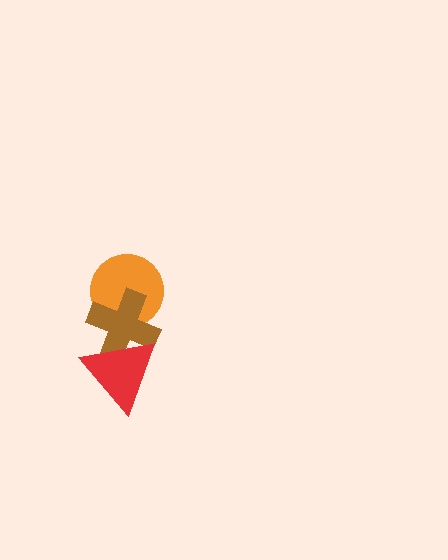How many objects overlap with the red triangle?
1 object overlaps with the red triangle.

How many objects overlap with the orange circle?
1 object overlaps with the orange circle.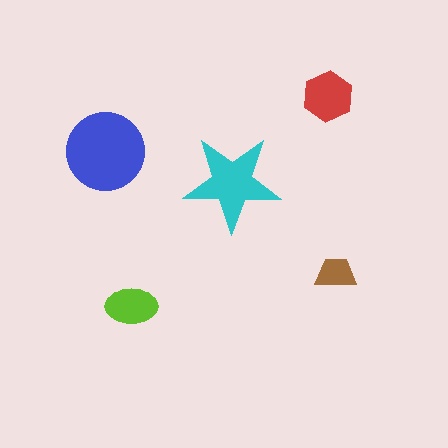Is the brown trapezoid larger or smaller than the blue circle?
Smaller.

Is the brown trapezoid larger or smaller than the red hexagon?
Smaller.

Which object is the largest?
The blue circle.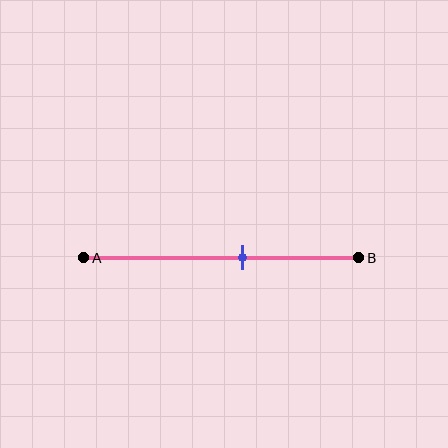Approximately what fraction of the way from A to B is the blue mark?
The blue mark is approximately 60% of the way from A to B.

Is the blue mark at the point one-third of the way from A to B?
No, the mark is at about 60% from A, not at the 33% one-third point.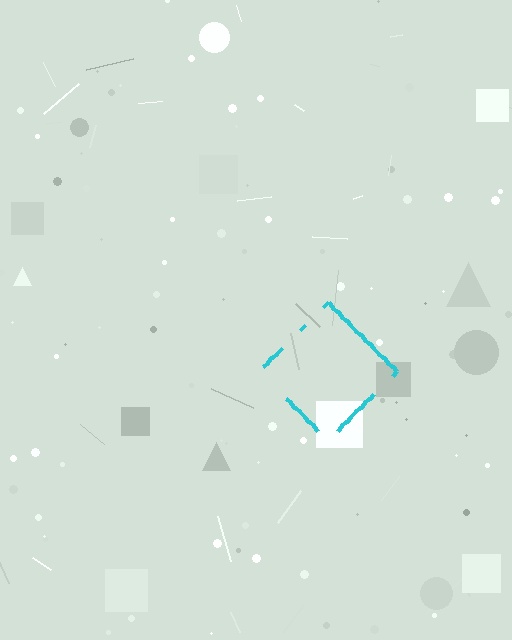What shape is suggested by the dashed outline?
The dashed outline suggests a diamond.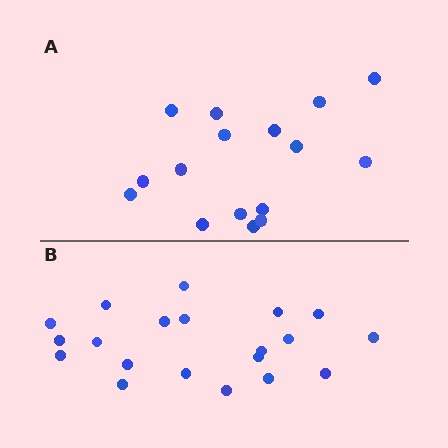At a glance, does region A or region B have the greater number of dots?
Region B (the bottom region) has more dots.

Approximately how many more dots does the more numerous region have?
Region B has about 4 more dots than region A.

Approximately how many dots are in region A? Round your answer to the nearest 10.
About 20 dots. (The exact count is 16, which rounds to 20.)